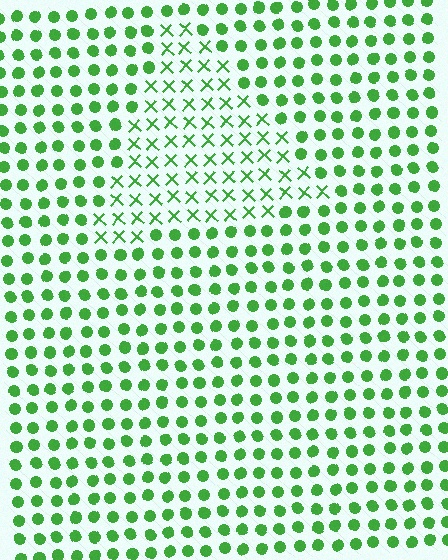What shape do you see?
I see a triangle.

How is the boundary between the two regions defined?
The boundary is defined by a change in element shape: X marks inside vs. circles outside. All elements share the same color and spacing.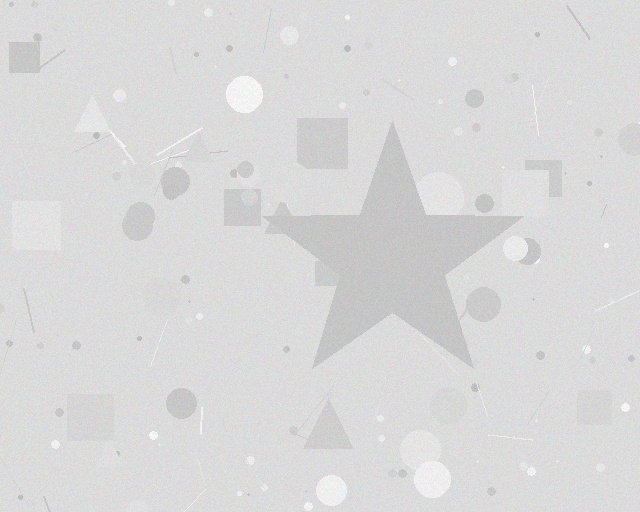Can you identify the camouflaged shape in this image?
The camouflaged shape is a star.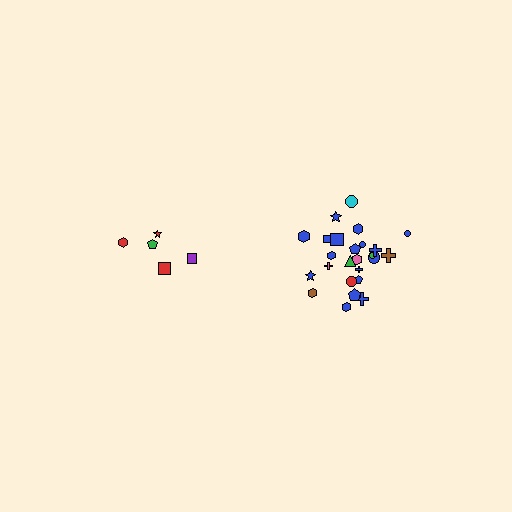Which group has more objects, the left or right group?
The right group.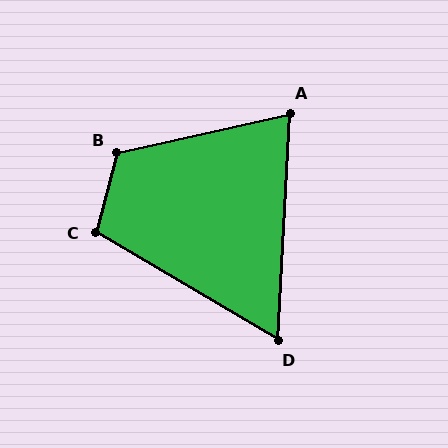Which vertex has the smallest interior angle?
D, at approximately 62 degrees.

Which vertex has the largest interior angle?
B, at approximately 118 degrees.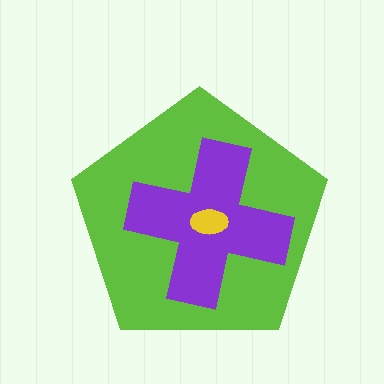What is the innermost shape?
The yellow ellipse.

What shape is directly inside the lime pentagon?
The purple cross.